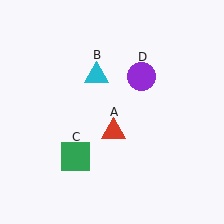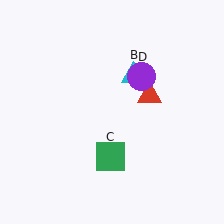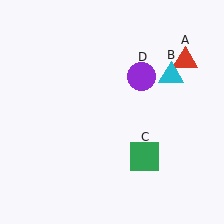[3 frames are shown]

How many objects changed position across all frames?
3 objects changed position: red triangle (object A), cyan triangle (object B), green square (object C).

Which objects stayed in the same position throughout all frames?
Purple circle (object D) remained stationary.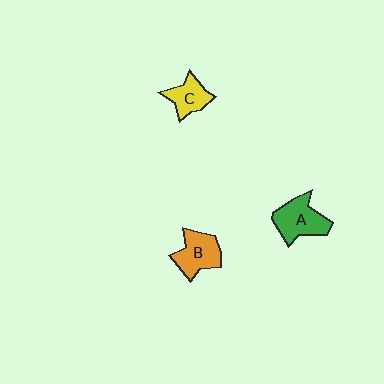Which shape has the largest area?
Shape A (green).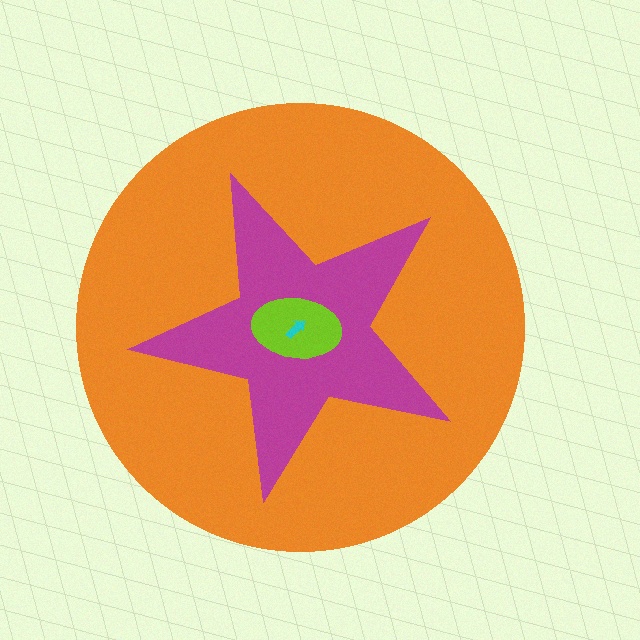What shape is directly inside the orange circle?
The magenta star.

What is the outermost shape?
The orange circle.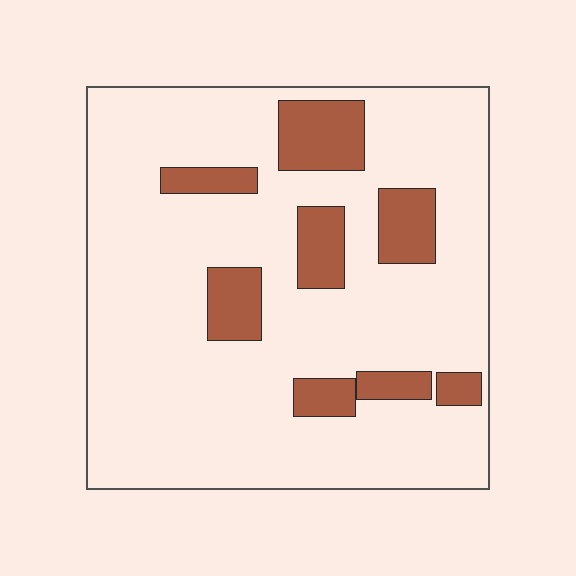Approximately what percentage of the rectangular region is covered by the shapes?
Approximately 15%.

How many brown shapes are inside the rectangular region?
8.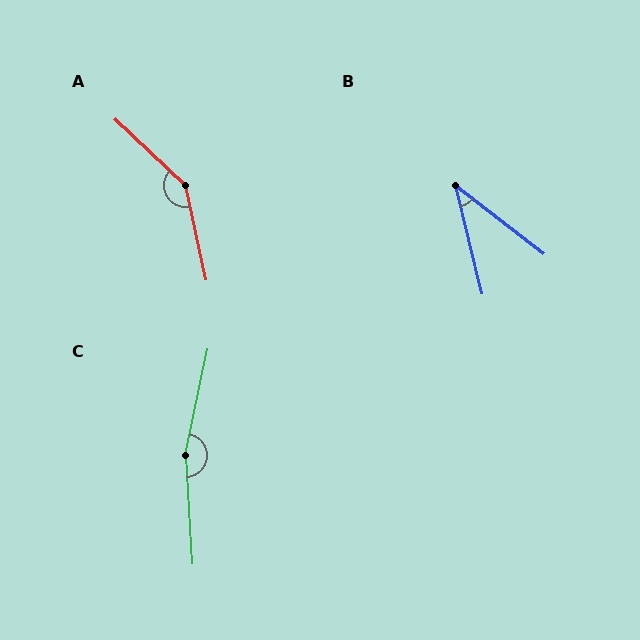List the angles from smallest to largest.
B (39°), A (146°), C (165°).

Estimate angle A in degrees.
Approximately 146 degrees.